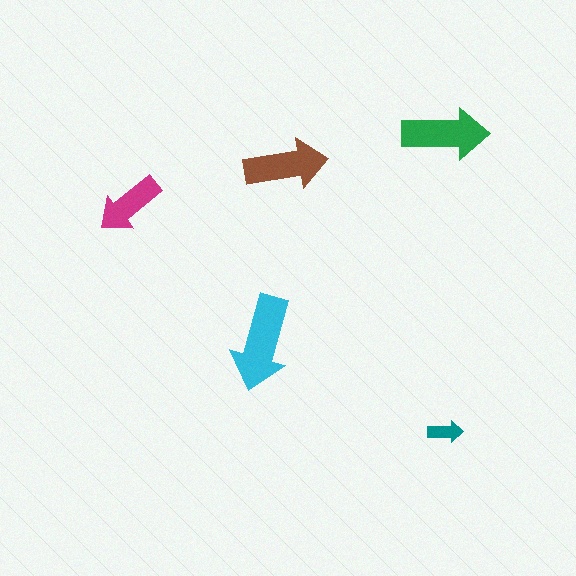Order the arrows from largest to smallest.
the cyan one, the green one, the brown one, the magenta one, the teal one.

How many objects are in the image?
There are 5 objects in the image.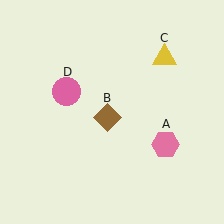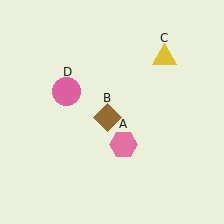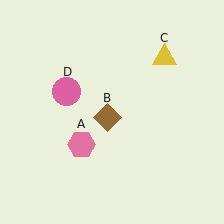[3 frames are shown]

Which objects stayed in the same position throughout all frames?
Brown diamond (object B) and yellow triangle (object C) and pink circle (object D) remained stationary.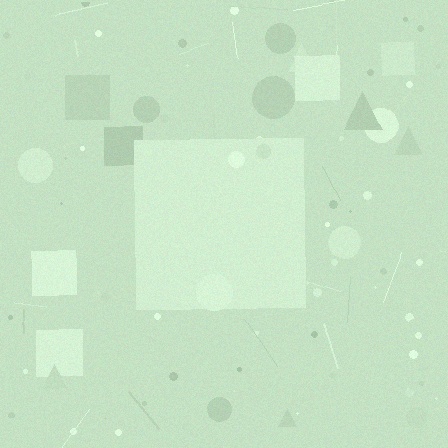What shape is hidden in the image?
A square is hidden in the image.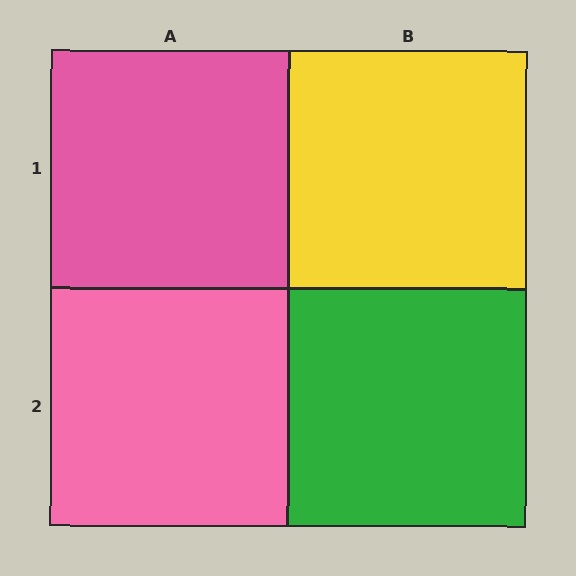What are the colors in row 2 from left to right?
Pink, green.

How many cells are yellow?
1 cell is yellow.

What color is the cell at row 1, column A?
Pink.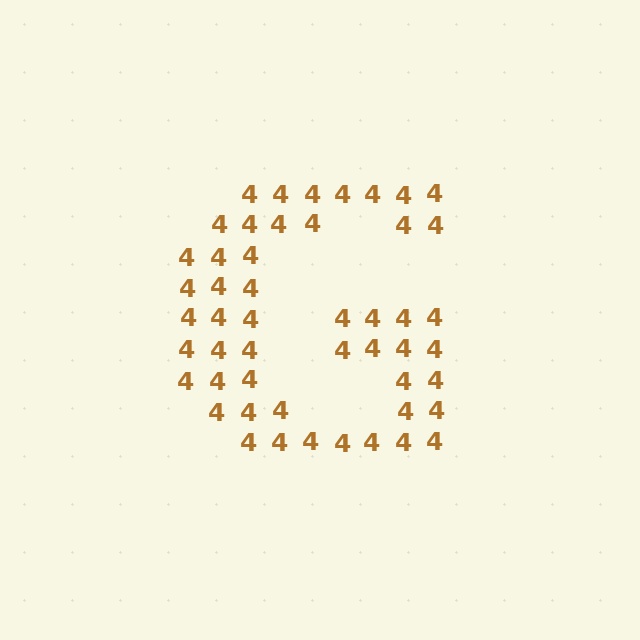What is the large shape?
The large shape is the letter G.